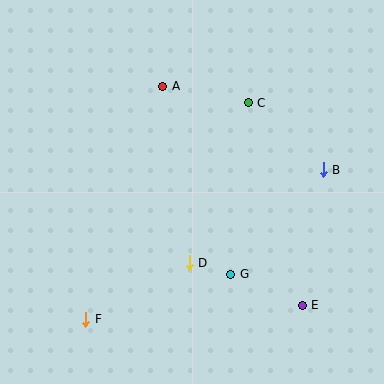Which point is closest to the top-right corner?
Point C is closest to the top-right corner.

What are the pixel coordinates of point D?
Point D is at (189, 263).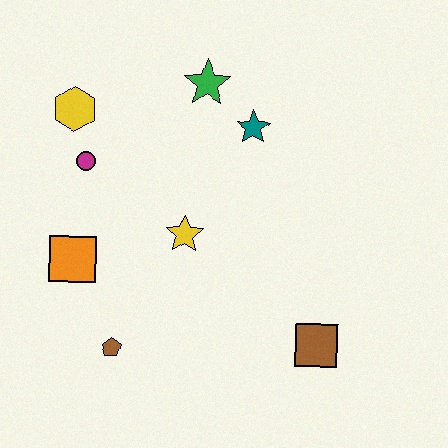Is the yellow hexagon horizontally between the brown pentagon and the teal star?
No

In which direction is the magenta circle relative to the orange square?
The magenta circle is above the orange square.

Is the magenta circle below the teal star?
Yes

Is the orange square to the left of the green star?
Yes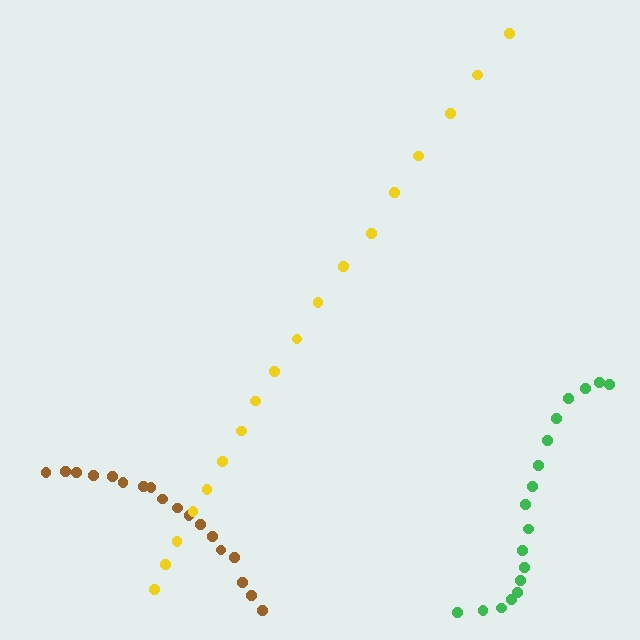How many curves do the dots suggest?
There are 3 distinct paths.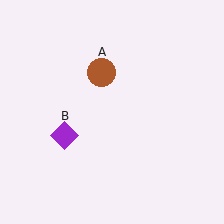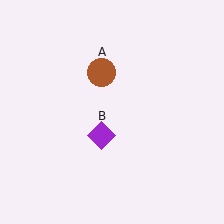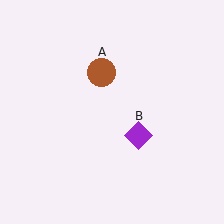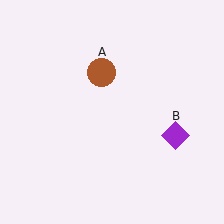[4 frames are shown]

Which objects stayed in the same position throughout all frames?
Brown circle (object A) remained stationary.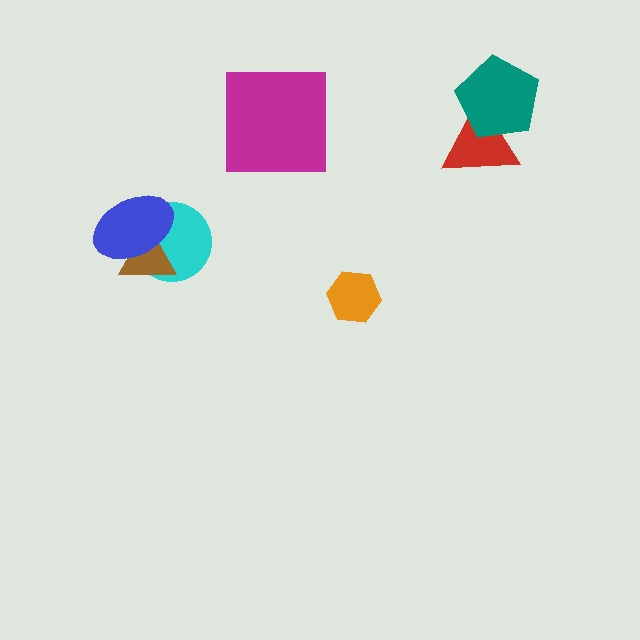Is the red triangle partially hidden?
Yes, it is partially covered by another shape.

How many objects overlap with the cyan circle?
2 objects overlap with the cyan circle.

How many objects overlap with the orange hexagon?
0 objects overlap with the orange hexagon.